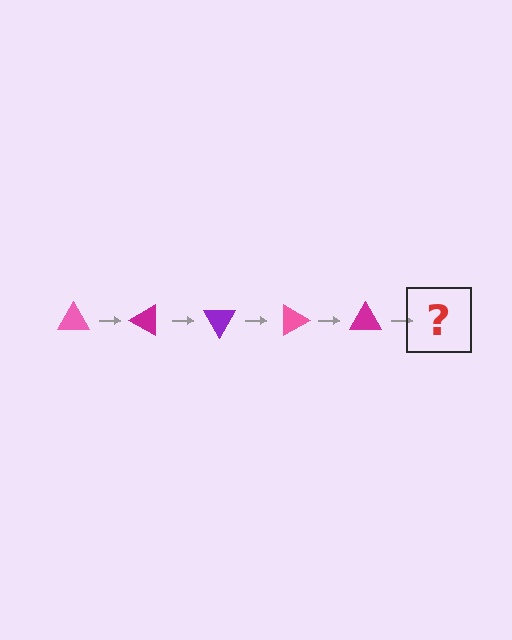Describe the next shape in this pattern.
It should be a purple triangle, rotated 150 degrees from the start.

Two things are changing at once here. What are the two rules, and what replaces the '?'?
The two rules are that it rotates 30 degrees each step and the color cycles through pink, magenta, and purple. The '?' should be a purple triangle, rotated 150 degrees from the start.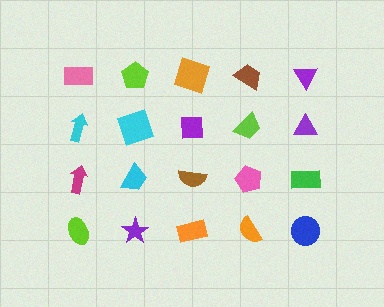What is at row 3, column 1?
A magenta arrow.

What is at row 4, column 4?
An orange semicircle.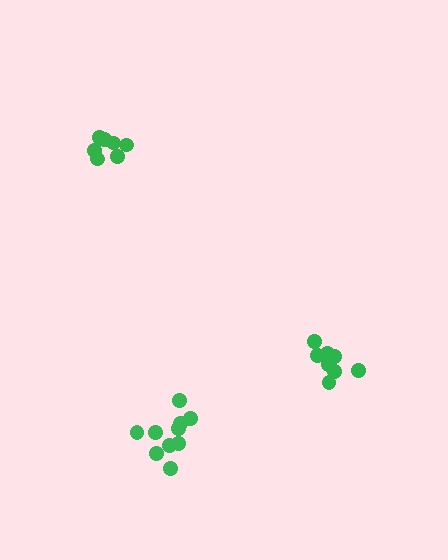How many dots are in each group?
Group 1: 8 dots, Group 2: 10 dots, Group 3: 7 dots (25 total).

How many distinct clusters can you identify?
There are 3 distinct clusters.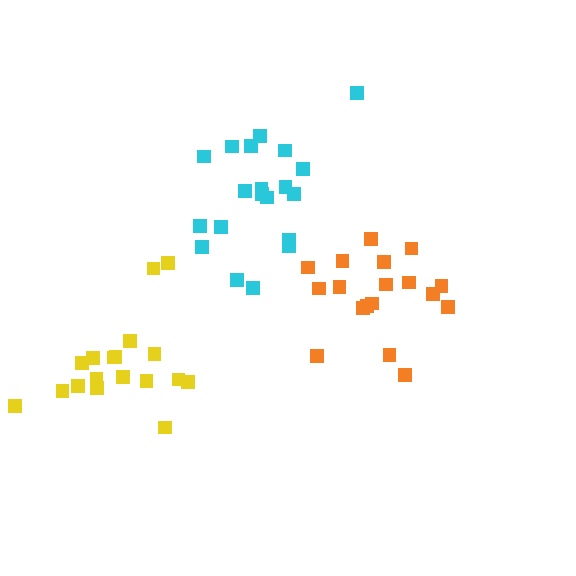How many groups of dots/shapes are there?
There are 3 groups.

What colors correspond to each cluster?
The clusters are colored: cyan, orange, yellow.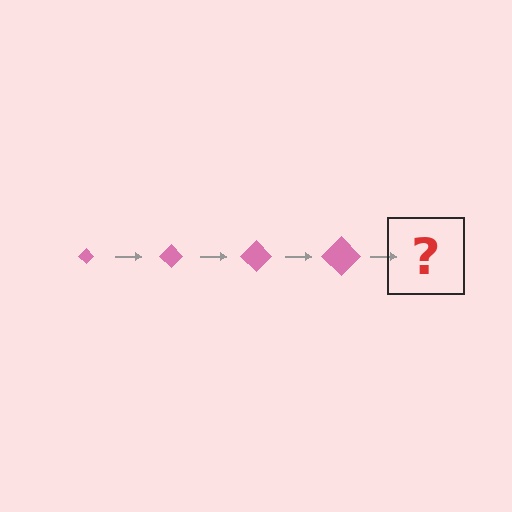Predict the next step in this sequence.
The next step is a pink diamond, larger than the previous one.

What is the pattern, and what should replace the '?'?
The pattern is that the diamond gets progressively larger each step. The '?' should be a pink diamond, larger than the previous one.